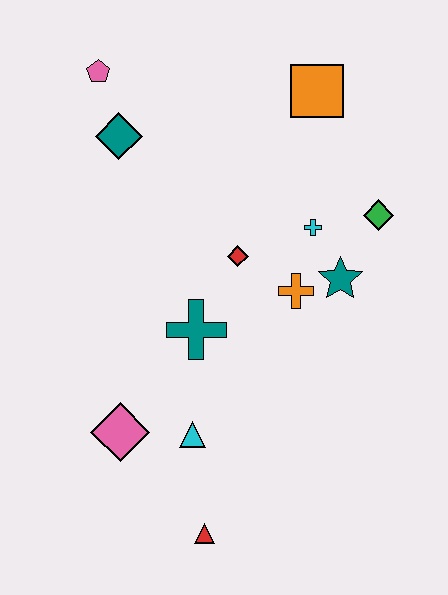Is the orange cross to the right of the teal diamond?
Yes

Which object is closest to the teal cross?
The red diamond is closest to the teal cross.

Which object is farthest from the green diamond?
The red triangle is farthest from the green diamond.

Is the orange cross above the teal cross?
Yes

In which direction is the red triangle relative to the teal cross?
The red triangle is below the teal cross.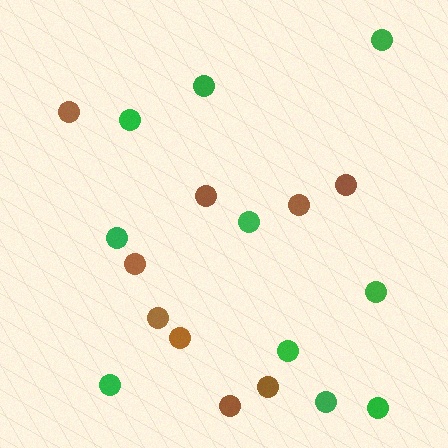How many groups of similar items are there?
There are 2 groups: one group of green circles (10) and one group of brown circles (9).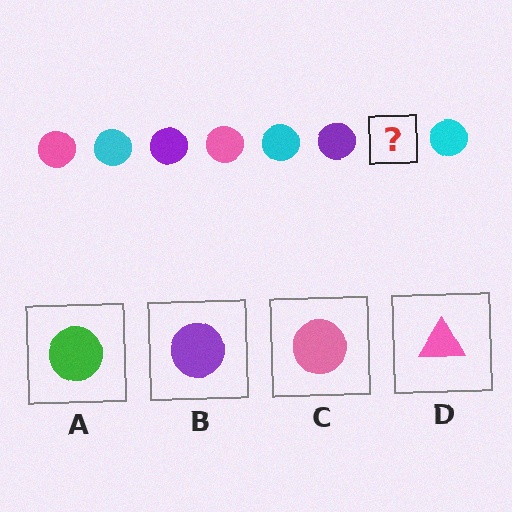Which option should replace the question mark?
Option C.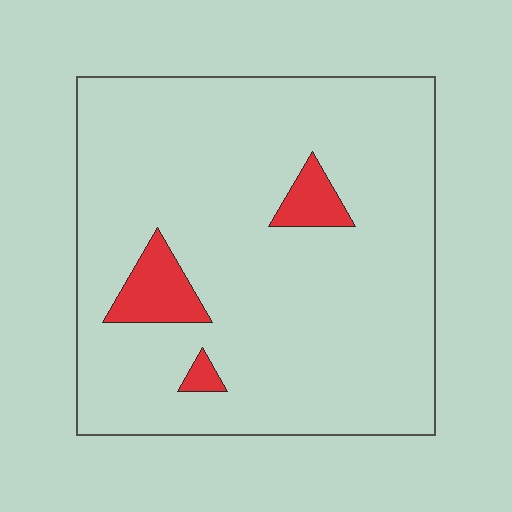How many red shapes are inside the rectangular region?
3.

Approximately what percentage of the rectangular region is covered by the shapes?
Approximately 10%.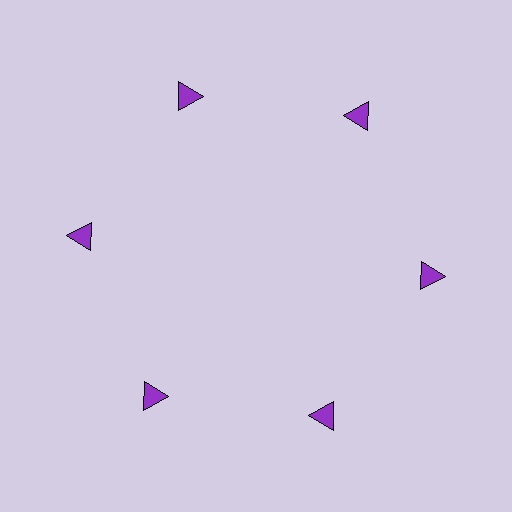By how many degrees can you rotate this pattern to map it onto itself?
The pattern maps onto itself every 60 degrees of rotation.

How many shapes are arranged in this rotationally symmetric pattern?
There are 6 shapes, arranged in 6 groups of 1.